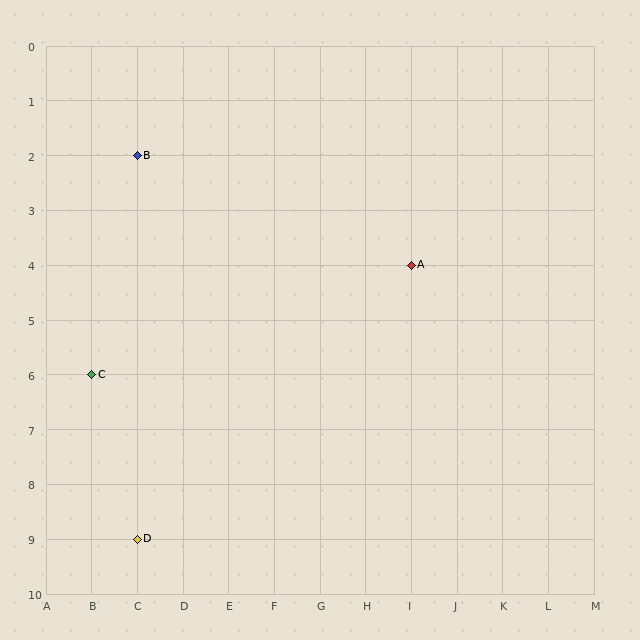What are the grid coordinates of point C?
Point C is at grid coordinates (B, 6).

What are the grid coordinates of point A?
Point A is at grid coordinates (I, 4).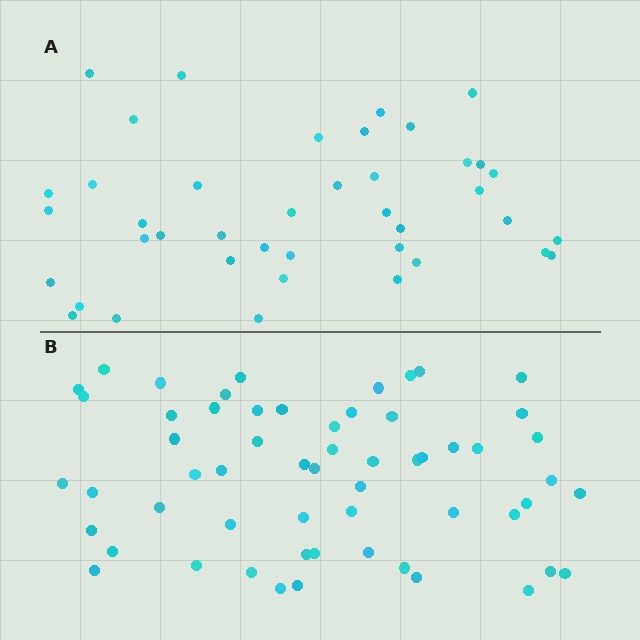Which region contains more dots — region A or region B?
Region B (the bottom region) has more dots.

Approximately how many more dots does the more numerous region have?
Region B has approximately 15 more dots than region A.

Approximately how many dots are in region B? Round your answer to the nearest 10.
About 60 dots. (The exact count is 58, which rounds to 60.)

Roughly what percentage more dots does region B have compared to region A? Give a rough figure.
About 40% more.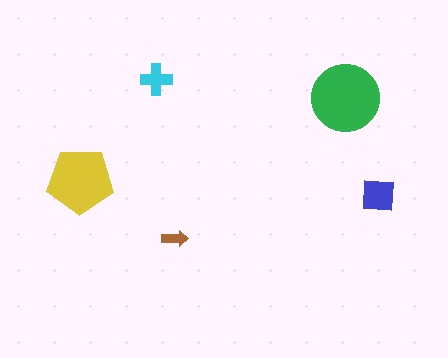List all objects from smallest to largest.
The brown arrow, the cyan cross, the blue square, the yellow pentagon, the green circle.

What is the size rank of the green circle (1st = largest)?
1st.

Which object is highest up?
The cyan cross is topmost.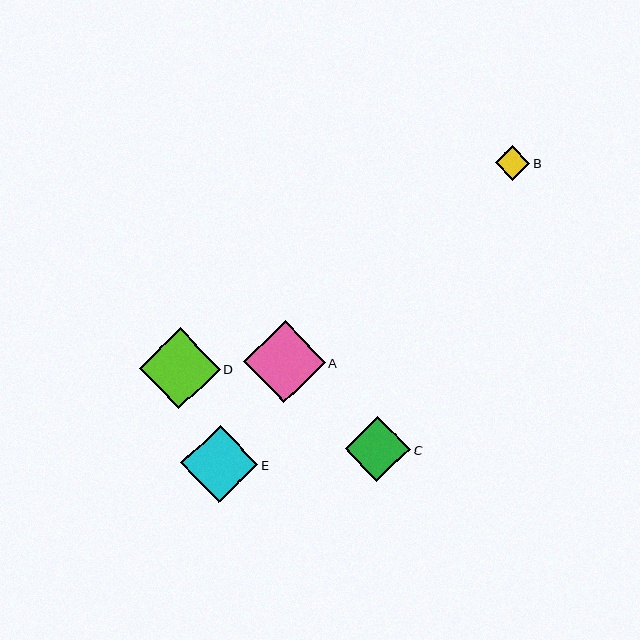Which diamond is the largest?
Diamond A is the largest with a size of approximately 82 pixels.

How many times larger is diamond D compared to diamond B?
Diamond D is approximately 2.3 times the size of diamond B.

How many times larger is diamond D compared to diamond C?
Diamond D is approximately 1.2 times the size of diamond C.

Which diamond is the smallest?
Diamond B is the smallest with a size of approximately 35 pixels.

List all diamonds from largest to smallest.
From largest to smallest: A, D, E, C, B.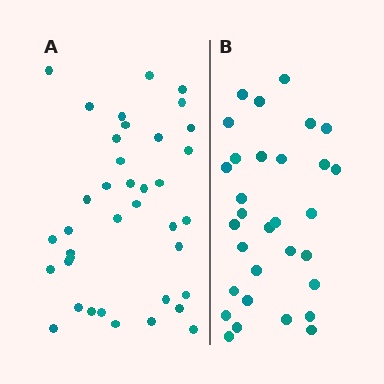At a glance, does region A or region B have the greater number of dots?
Region A (the left region) has more dots.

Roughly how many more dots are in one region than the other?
Region A has roughly 8 or so more dots than region B.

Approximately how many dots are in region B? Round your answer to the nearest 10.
About 30 dots. (The exact count is 31, which rounds to 30.)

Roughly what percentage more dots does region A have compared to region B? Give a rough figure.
About 25% more.